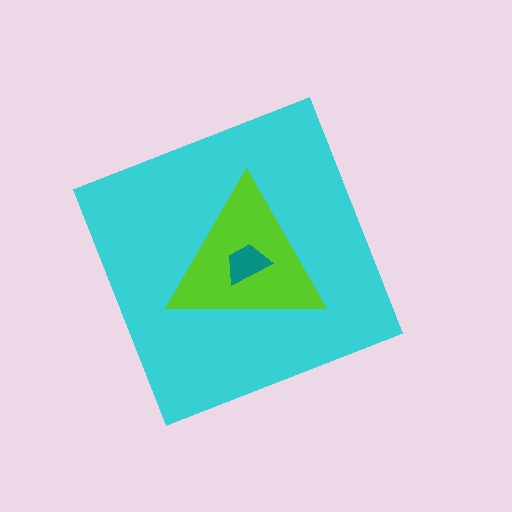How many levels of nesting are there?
3.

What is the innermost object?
The teal trapezoid.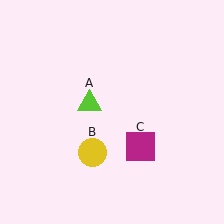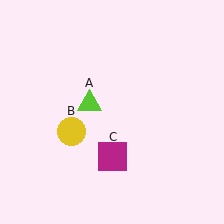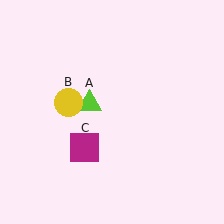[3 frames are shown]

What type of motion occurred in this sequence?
The yellow circle (object B), magenta square (object C) rotated clockwise around the center of the scene.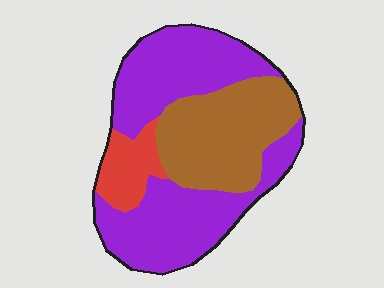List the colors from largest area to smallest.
From largest to smallest: purple, brown, red.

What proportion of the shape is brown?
Brown takes up about one third (1/3) of the shape.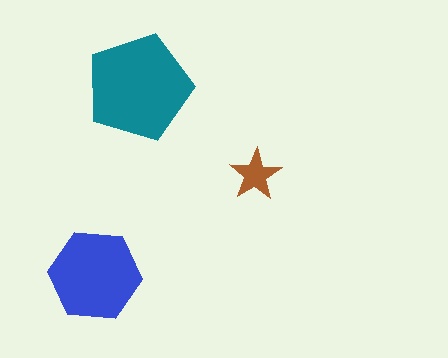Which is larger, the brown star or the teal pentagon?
The teal pentagon.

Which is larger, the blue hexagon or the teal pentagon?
The teal pentagon.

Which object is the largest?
The teal pentagon.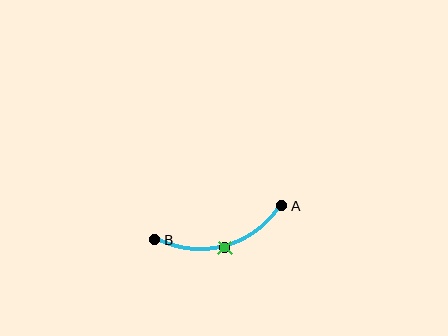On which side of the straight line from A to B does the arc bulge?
The arc bulges below the straight line connecting A and B.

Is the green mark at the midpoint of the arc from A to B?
Yes. The green mark lies on the arc at equal arc-length from both A and B — it is the arc midpoint.